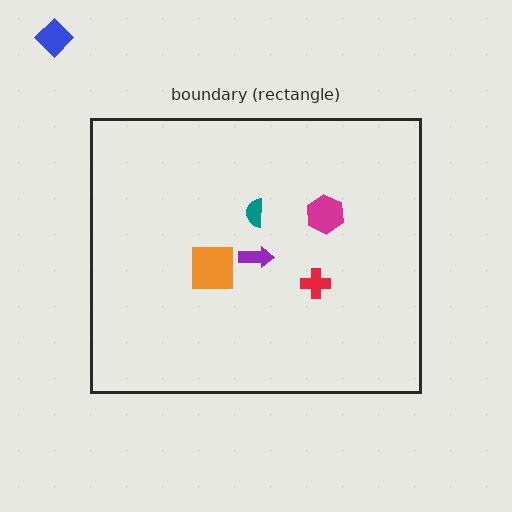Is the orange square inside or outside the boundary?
Inside.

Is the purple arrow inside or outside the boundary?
Inside.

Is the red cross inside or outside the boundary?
Inside.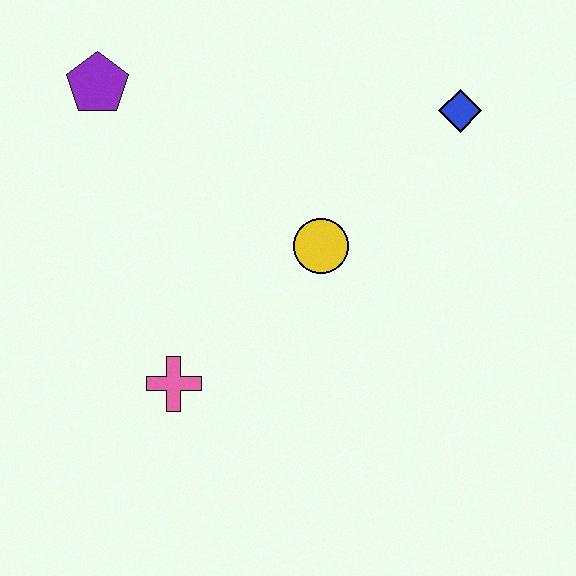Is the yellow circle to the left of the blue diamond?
Yes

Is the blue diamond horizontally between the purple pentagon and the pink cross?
No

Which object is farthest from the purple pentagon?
The blue diamond is farthest from the purple pentagon.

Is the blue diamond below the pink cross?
No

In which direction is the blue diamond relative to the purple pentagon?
The blue diamond is to the right of the purple pentagon.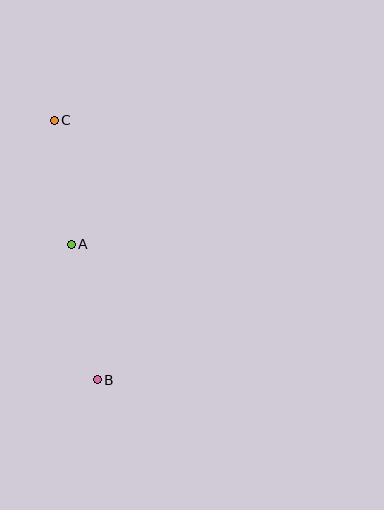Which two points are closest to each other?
Points A and C are closest to each other.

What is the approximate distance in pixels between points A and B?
The distance between A and B is approximately 138 pixels.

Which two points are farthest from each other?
Points B and C are farthest from each other.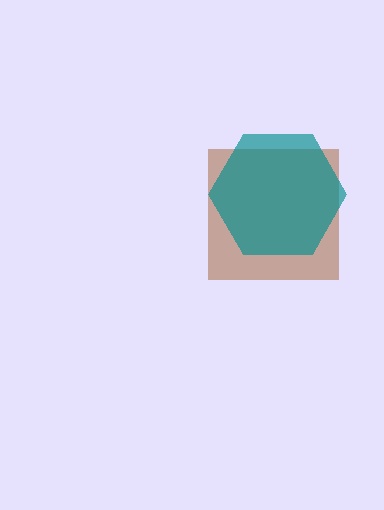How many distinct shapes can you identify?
There are 2 distinct shapes: a brown square, a teal hexagon.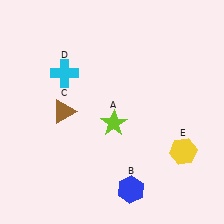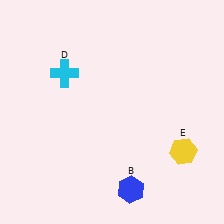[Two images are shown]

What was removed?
The brown triangle (C), the lime star (A) were removed in Image 2.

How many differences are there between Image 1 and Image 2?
There are 2 differences between the two images.